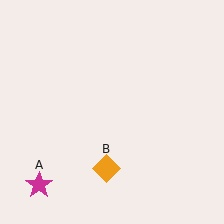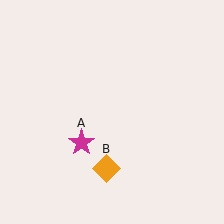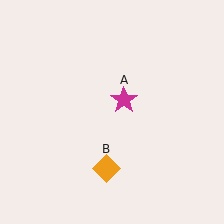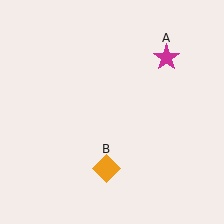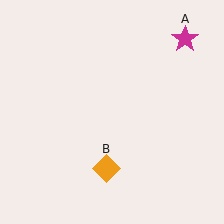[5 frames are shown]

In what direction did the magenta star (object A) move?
The magenta star (object A) moved up and to the right.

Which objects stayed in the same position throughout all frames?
Orange diamond (object B) remained stationary.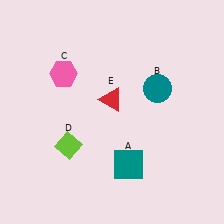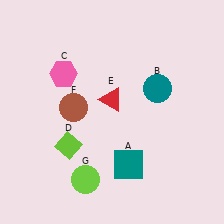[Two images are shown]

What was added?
A brown circle (F), a lime circle (G) were added in Image 2.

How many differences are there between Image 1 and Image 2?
There are 2 differences between the two images.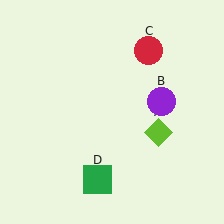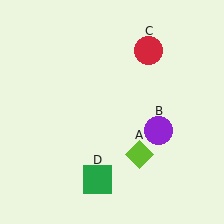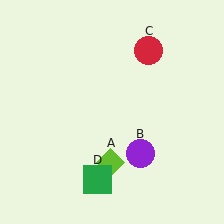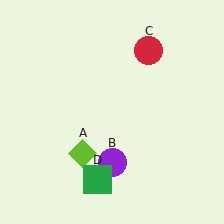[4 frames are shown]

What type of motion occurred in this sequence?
The lime diamond (object A), purple circle (object B) rotated clockwise around the center of the scene.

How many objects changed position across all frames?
2 objects changed position: lime diamond (object A), purple circle (object B).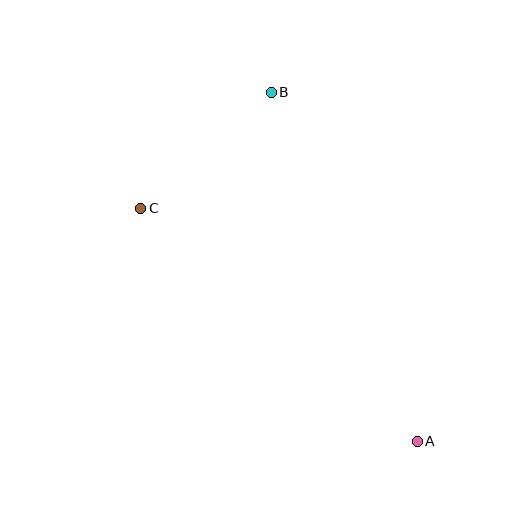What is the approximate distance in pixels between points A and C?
The distance between A and C is approximately 362 pixels.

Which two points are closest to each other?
Points B and C are closest to each other.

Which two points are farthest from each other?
Points A and B are farthest from each other.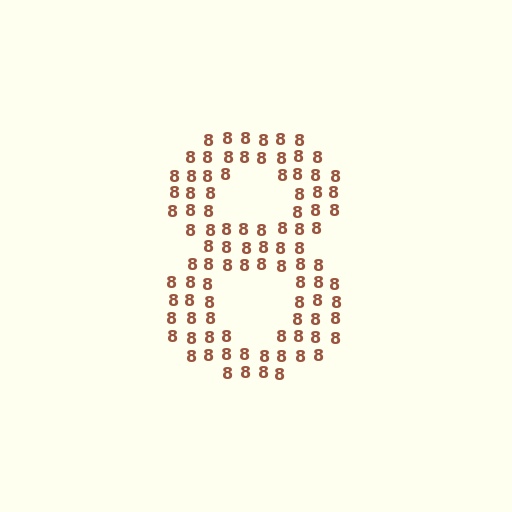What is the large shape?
The large shape is the digit 8.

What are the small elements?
The small elements are digit 8's.